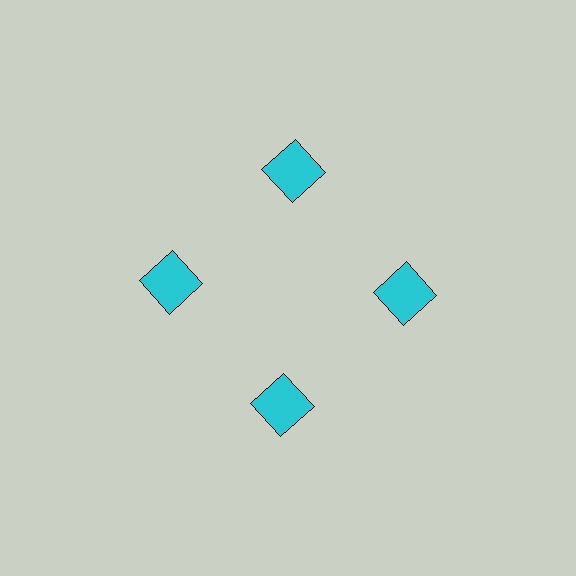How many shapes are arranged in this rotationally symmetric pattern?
There are 4 shapes, arranged in 4 groups of 1.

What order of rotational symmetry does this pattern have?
This pattern has 4-fold rotational symmetry.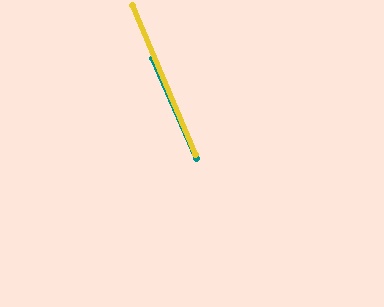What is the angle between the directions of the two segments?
Approximately 1 degree.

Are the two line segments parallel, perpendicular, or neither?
Parallel — their directions differ by only 1.1°.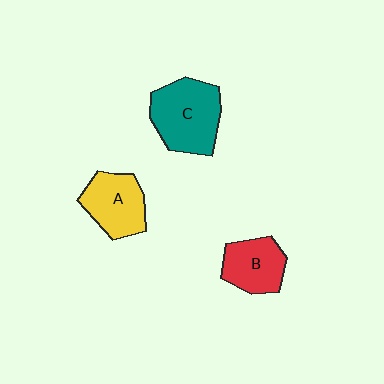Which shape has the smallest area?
Shape B (red).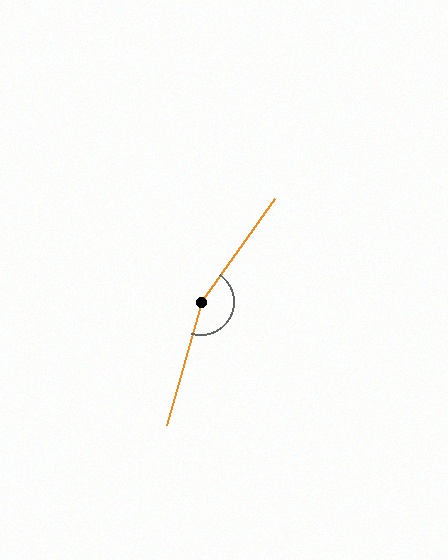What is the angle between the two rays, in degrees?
Approximately 160 degrees.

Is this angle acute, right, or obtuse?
It is obtuse.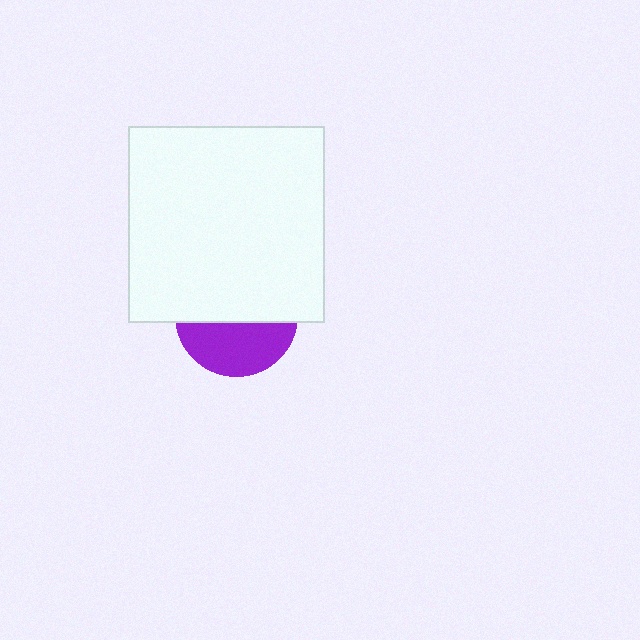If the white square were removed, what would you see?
You would see the complete purple circle.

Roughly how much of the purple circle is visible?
A small part of it is visible (roughly 42%).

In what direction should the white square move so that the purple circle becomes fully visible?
The white square should move up. That is the shortest direction to clear the overlap and leave the purple circle fully visible.